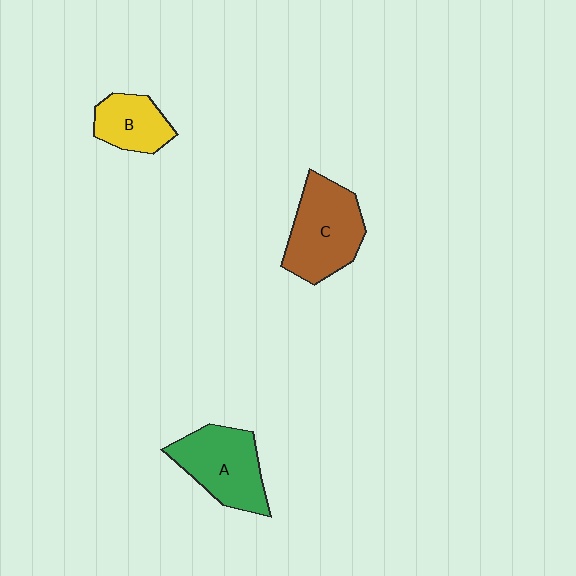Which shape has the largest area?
Shape C (brown).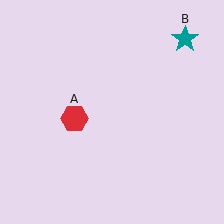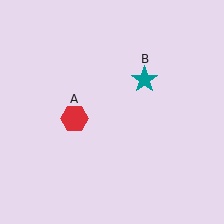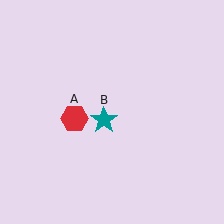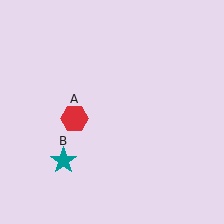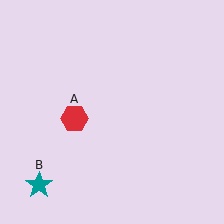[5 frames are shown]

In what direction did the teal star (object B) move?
The teal star (object B) moved down and to the left.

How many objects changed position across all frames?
1 object changed position: teal star (object B).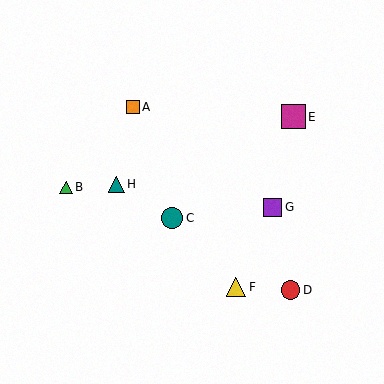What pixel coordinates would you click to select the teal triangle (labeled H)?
Click at (116, 184) to select the teal triangle H.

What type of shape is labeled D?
Shape D is a red circle.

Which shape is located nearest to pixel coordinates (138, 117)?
The orange square (labeled A) at (133, 107) is nearest to that location.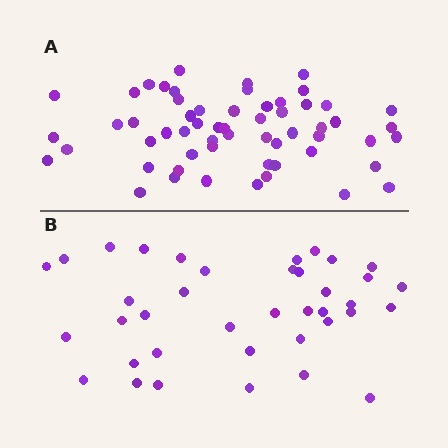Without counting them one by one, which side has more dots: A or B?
Region A (the top region) has more dots.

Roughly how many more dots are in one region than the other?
Region A has approximately 20 more dots than region B.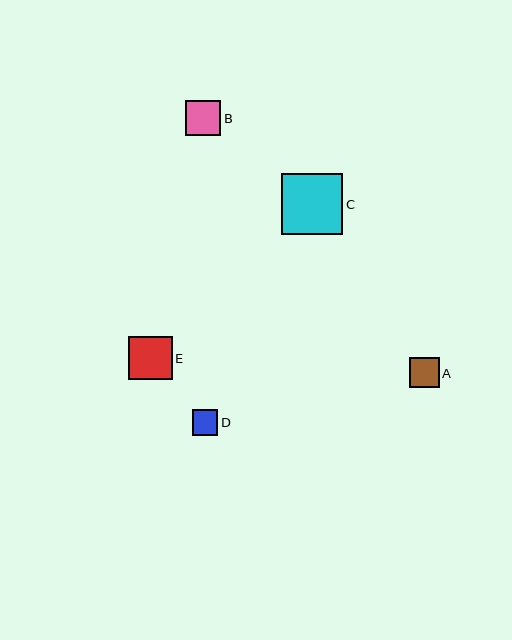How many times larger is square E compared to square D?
Square E is approximately 1.7 times the size of square D.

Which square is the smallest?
Square D is the smallest with a size of approximately 25 pixels.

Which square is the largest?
Square C is the largest with a size of approximately 61 pixels.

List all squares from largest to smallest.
From largest to smallest: C, E, B, A, D.